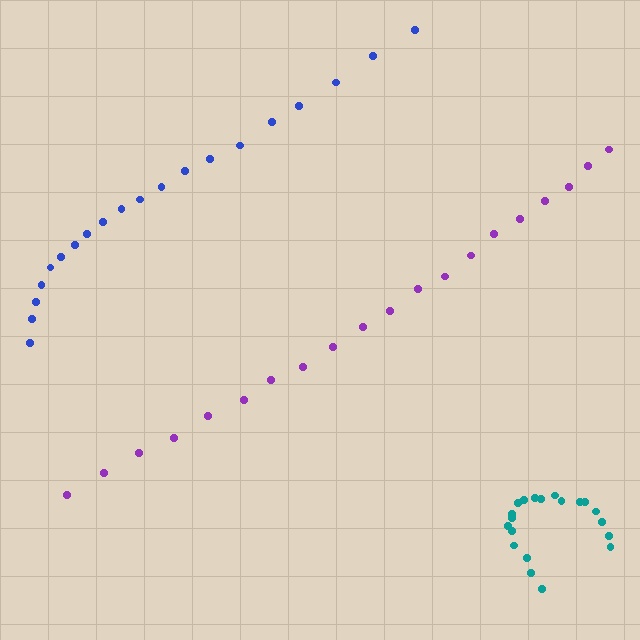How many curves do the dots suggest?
There are 3 distinct paths.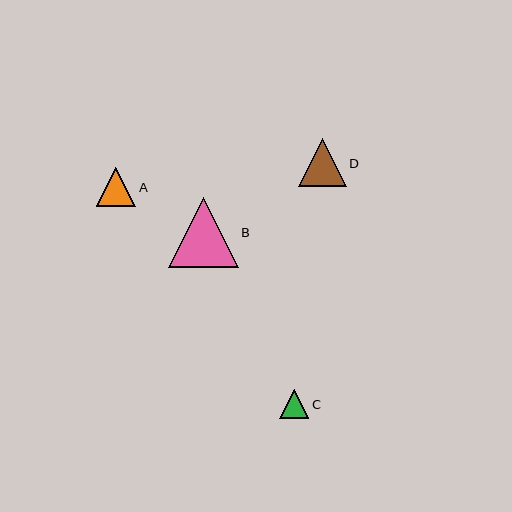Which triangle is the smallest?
Triangle C is the smallest with a size of approximately 29 pixels.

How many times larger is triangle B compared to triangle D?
Triangle B is approximately 1.5 times the size of triangle D.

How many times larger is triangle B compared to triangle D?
Triangle B is approximately 1.5 times the size of triangle D.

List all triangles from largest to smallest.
From largest to smallest: B, D, A, C.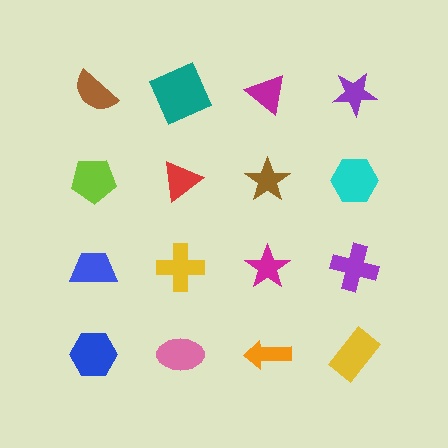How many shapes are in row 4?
4 shapes.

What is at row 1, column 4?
A purple star.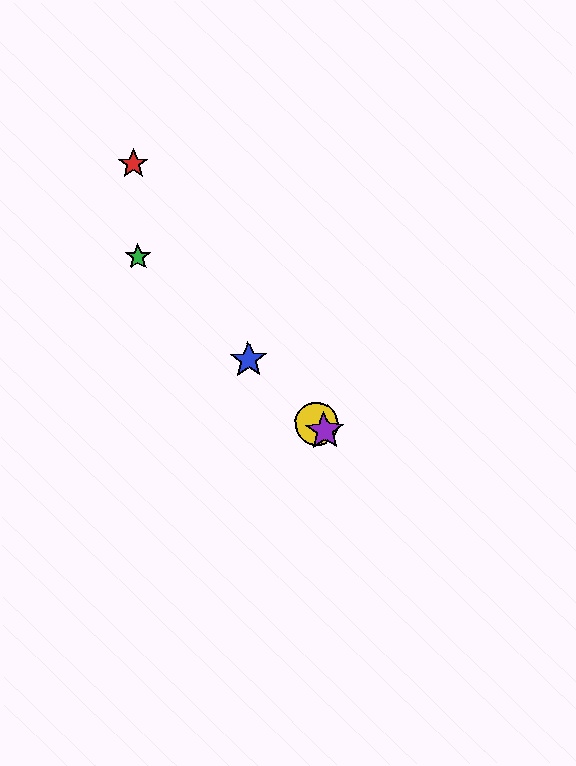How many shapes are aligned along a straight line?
4 shapes (the blue star, the green star, the yellow circle, the purple star) are aligned along a straight line.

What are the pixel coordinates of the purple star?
The purple star is at (324, 431).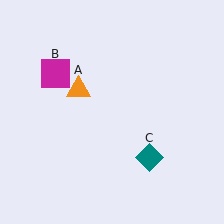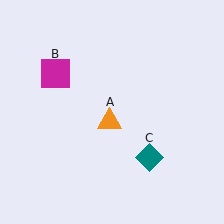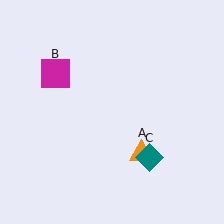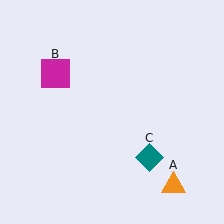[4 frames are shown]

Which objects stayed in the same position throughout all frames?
Magenta square (object B) and teal diamond (object C) remained stationary.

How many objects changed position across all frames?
1 object changed position: orange triangle (object A).